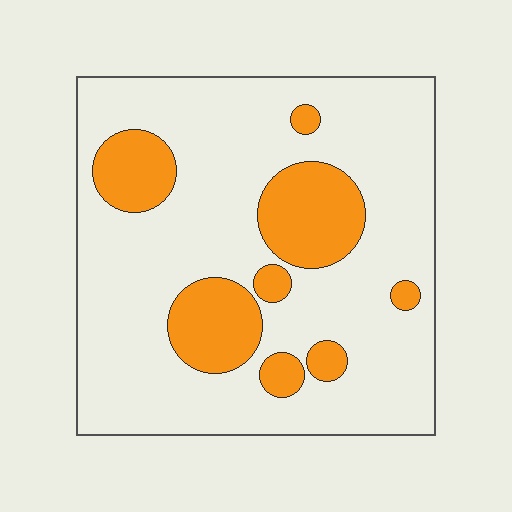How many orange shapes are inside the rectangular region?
8.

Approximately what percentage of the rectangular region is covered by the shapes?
Approximately 20%.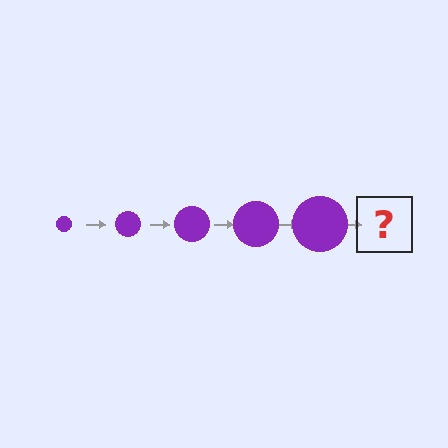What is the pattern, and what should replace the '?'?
The pattern is that the circle gets progressively larger each step. The '?' should be a purple circle, larger than the previous one.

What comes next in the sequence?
The next element should be a purple circle, larger than the previous one.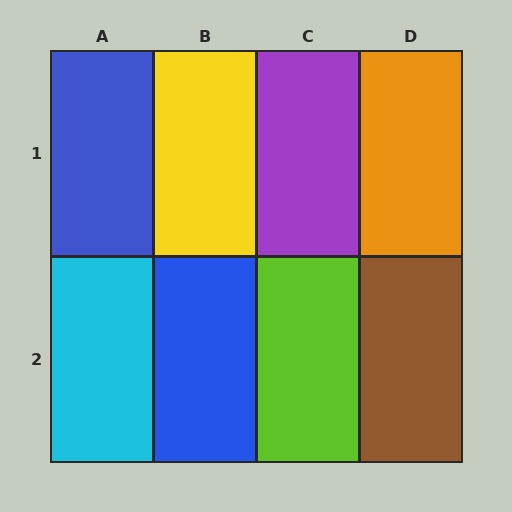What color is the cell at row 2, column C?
Lime.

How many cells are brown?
1 cell is brown.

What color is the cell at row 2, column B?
Blue.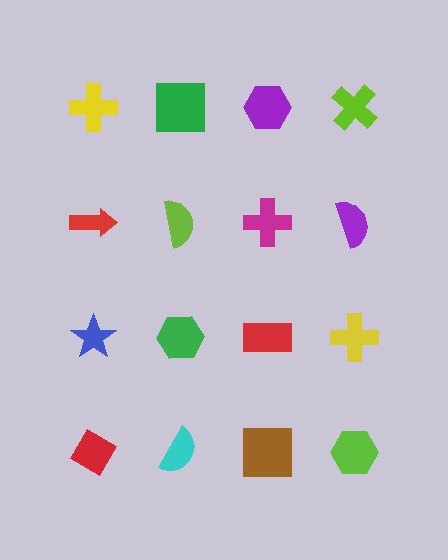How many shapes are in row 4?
4 shapes.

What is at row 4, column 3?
A brown square.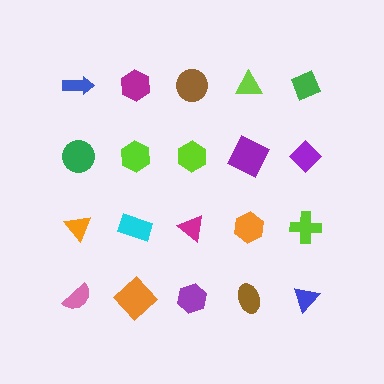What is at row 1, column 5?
A green diamond.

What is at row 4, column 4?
A brown ellipse.